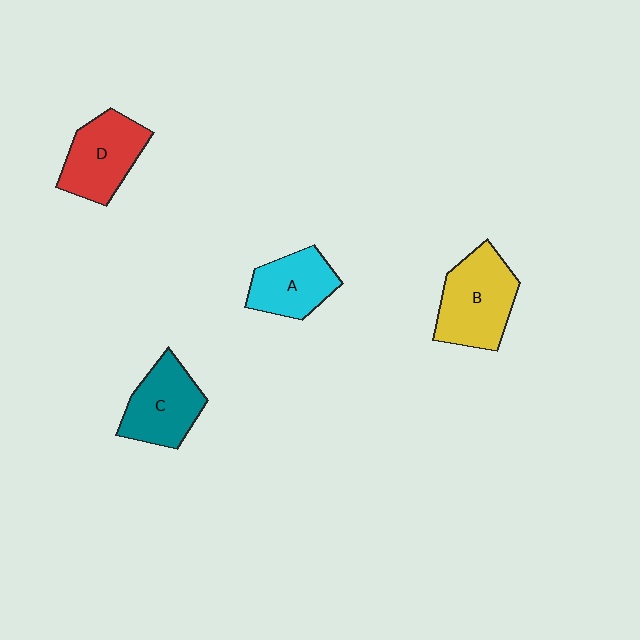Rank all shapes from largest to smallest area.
From largest to smallest: B (yellow), D (red), C (teal), A (cyan).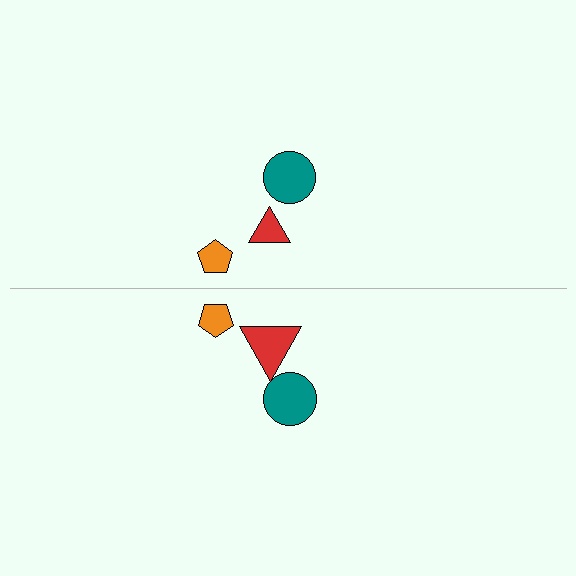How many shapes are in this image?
There are 6 shapes in this image.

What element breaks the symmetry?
The red triangle on the bottom side has a different size than its mirror counterpart.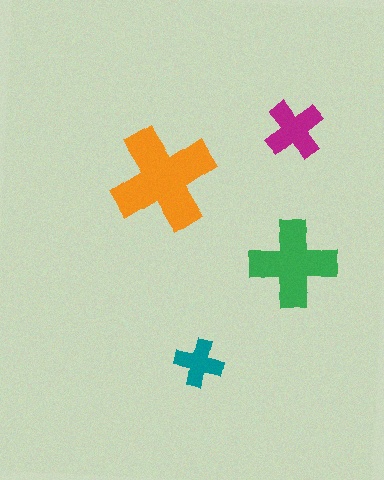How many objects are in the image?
There are 4 objects in the image.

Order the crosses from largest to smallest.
the orange one, the green one, the magenta one, the teal one.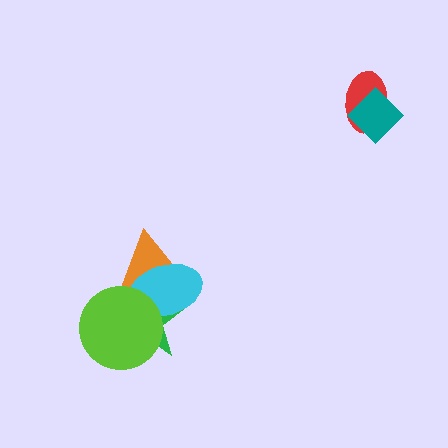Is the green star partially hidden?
Yes, it is partially covered by another shape.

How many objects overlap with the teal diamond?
1 object overlaps with the teal diamond.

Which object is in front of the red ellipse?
The teal diamond is in front of the red ellipse.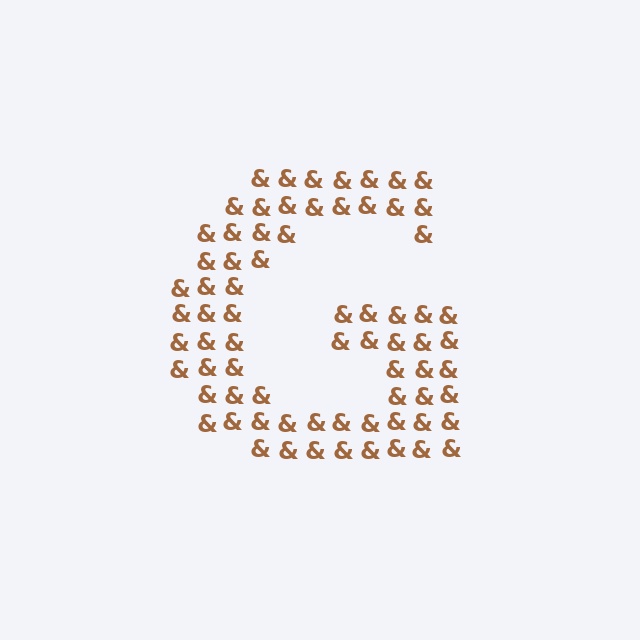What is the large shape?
The large shape is the letter G.